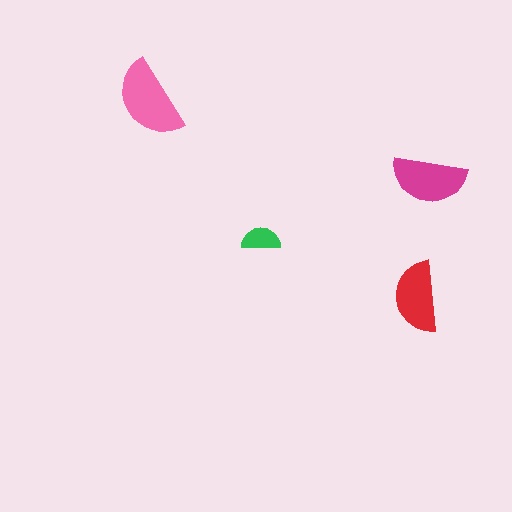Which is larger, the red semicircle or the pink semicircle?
The pink one.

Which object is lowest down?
The red semicircle is bottommost.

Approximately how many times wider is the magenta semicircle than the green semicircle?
About 2 times wider.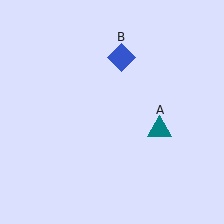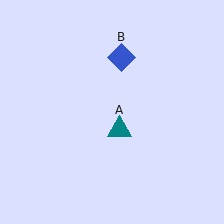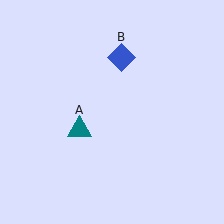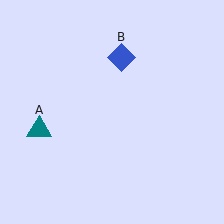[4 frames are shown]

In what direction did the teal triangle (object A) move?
The teal triangle (object A) moved left.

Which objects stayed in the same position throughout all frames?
Blue diamond (object B) remained stationary.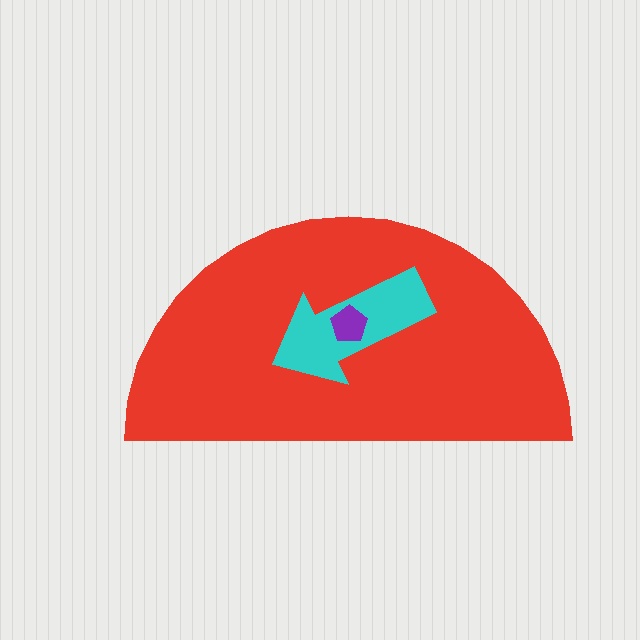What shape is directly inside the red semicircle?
The cyan arrow.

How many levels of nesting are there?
3.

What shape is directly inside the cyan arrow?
The purple pentagon.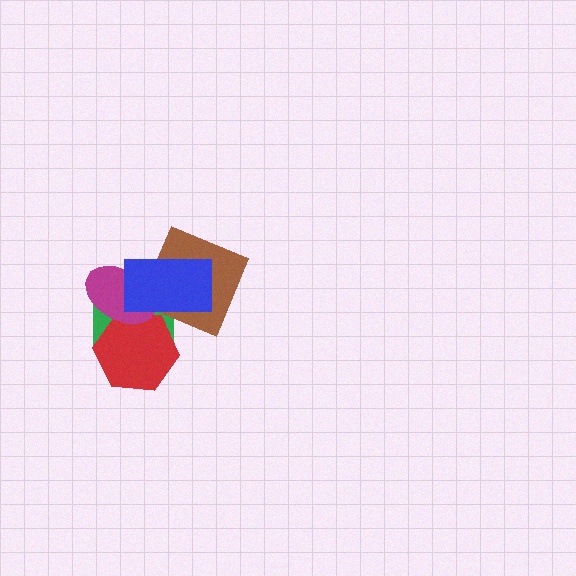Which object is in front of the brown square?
The blue rectangle is in front of the brown square.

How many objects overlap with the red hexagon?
3 objects overlap with the red hexagon.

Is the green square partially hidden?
Yes, it is partially covered by another shape.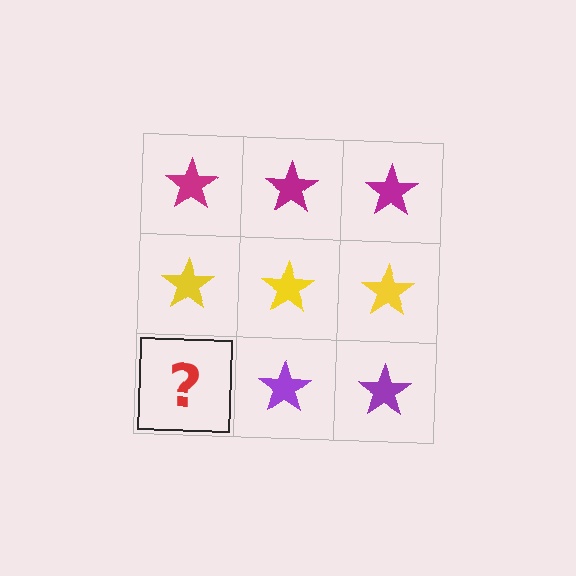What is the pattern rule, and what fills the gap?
The rule is that each row has a consistent color. The gap should be filled with a purple star.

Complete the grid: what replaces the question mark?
The question mark should be replaced with a purple star.